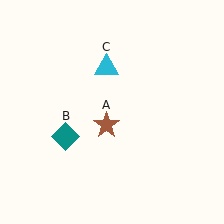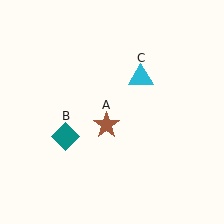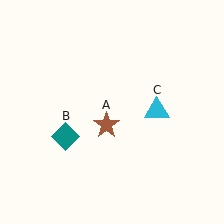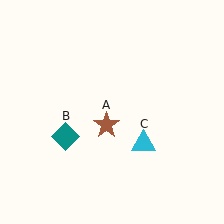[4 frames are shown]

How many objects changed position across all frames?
1 object changed position: cyan triangle (object C).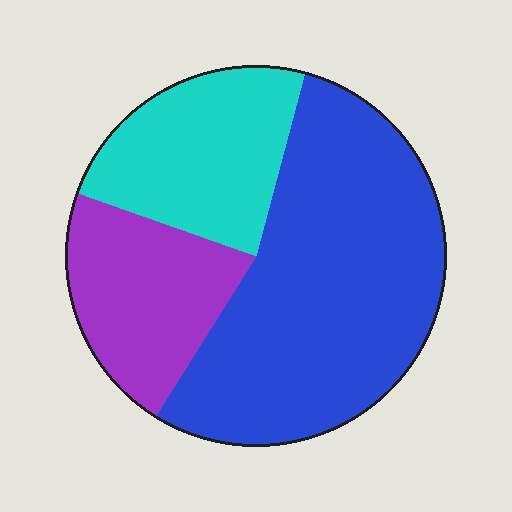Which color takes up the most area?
Blue, at roughly 55%.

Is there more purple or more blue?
Blue.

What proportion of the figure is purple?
Purple covers about 20% of the figure.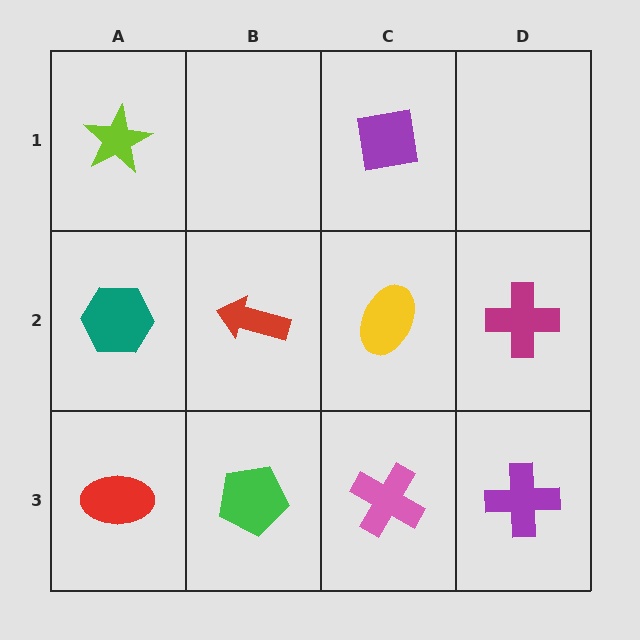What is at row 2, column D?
A magenta cross.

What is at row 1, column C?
A purple square.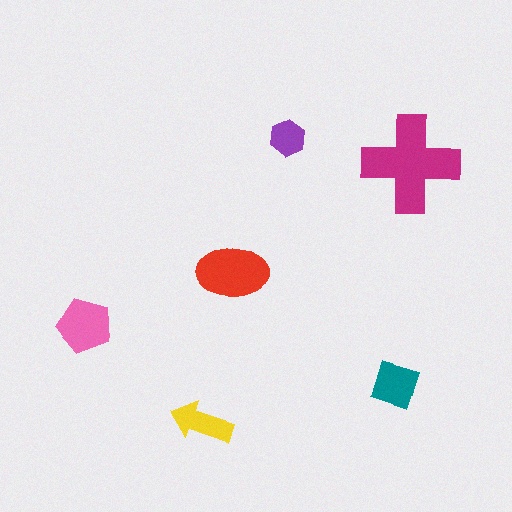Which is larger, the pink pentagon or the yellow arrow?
The pink pentagon.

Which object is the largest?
The magenta cross.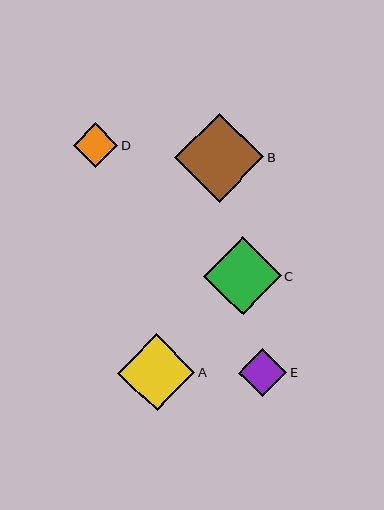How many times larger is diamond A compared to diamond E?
Diamond A is approximately 1.6 times the size of diamond E.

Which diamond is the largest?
Diamond B is the largest with a size of approximately 89 pixels.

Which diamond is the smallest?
Diamond D is the smallest with a size of approximately 45 pixels.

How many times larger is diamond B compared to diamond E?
Diamond B is approximately 1.9 times the size of diamond E.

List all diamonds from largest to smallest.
From largest to smallest: B, C, A, E, D.